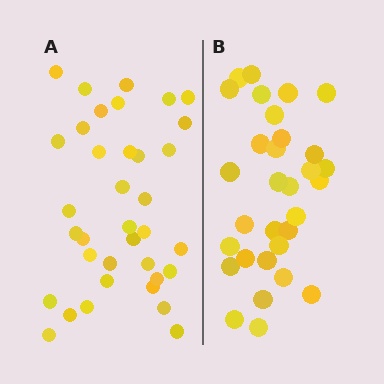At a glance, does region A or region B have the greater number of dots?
Region A (the left region) has more dots.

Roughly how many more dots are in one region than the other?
Region A has about 5 more dots than region B.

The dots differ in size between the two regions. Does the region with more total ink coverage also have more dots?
No. Region B has more total ink coverage because its dots are larger, but region A actually contains more individual dots. Total area can be misleading — the number of items is what matters here.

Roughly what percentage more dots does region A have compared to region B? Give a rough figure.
About 15% more.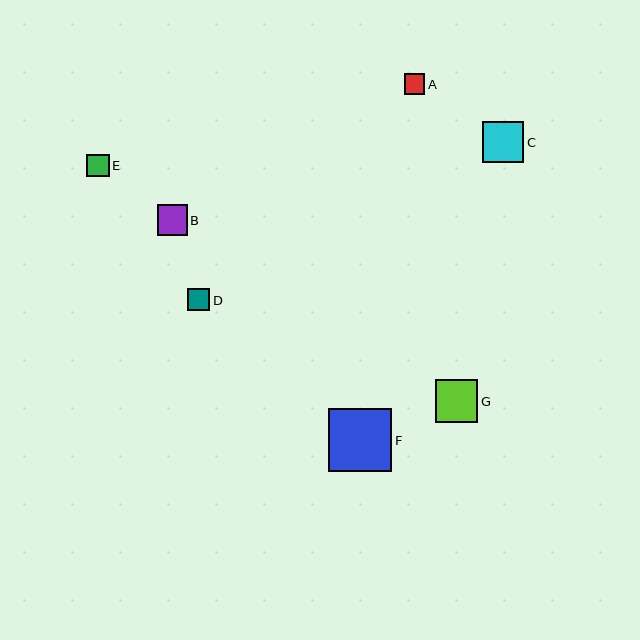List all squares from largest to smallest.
From largest to smallest: F, G, C, B, E, D, A.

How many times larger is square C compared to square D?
Square C is approximately 1.9 times the size of square D.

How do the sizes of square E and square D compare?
Square E and square D are approximately the same size.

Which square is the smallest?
Square A is the smallest with a size of approximately 20 pixels.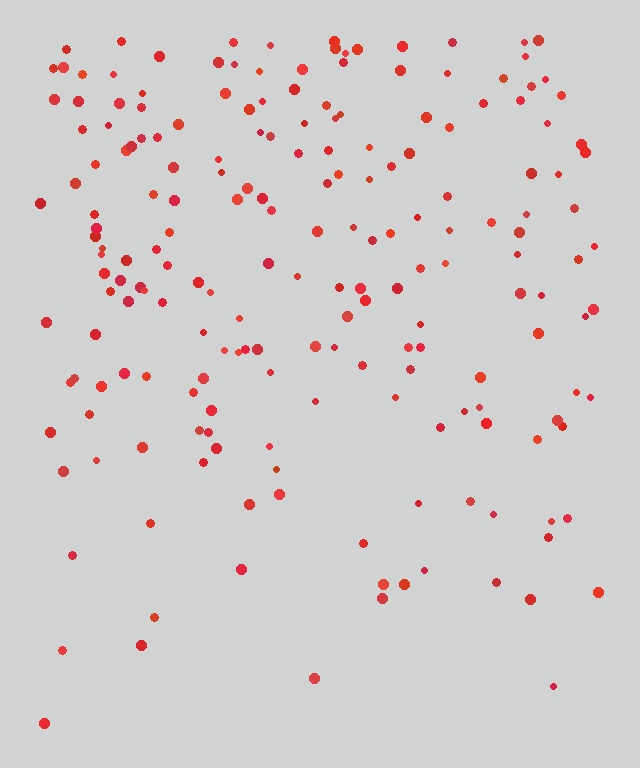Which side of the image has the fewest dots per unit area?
The bottom.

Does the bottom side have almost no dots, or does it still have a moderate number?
Still a moderate number, just noticeably fewer than the top.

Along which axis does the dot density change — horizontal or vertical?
Vertical.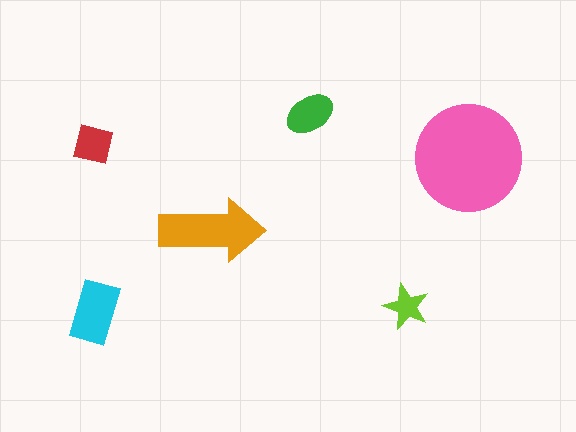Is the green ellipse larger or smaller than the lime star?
Larger.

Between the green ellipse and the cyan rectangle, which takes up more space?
The cyan rectangle.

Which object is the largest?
The pink circle.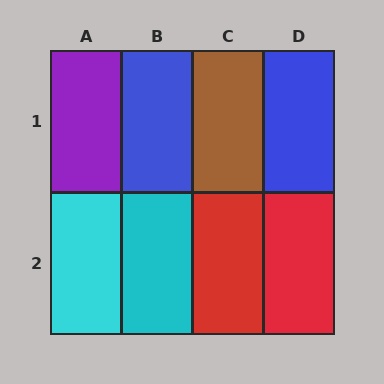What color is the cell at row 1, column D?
Blue.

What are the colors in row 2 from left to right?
Cyan, cyan, red, red.